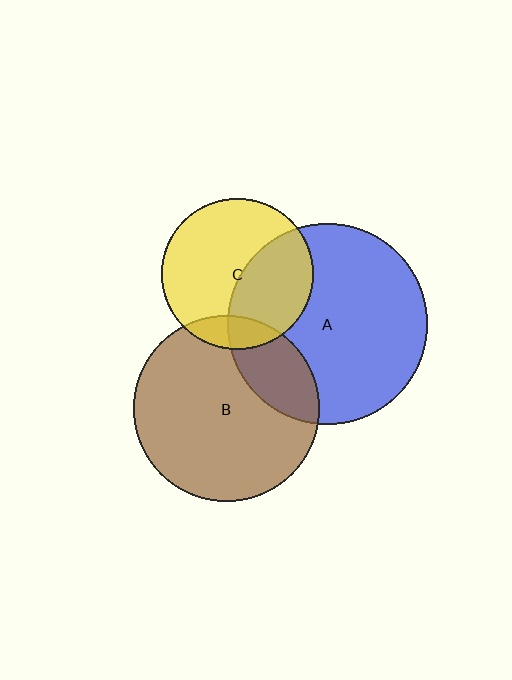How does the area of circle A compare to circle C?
Approximately 1.8 times.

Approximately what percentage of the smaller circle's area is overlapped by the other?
Approximately 15%.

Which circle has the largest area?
Circle A (blue).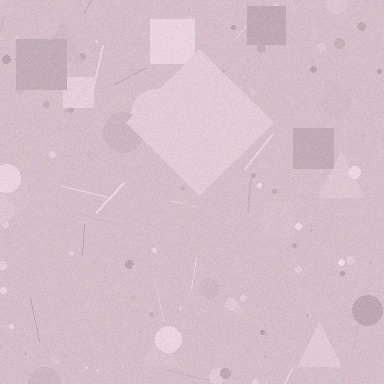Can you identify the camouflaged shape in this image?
The camouflaged shape is a diamond.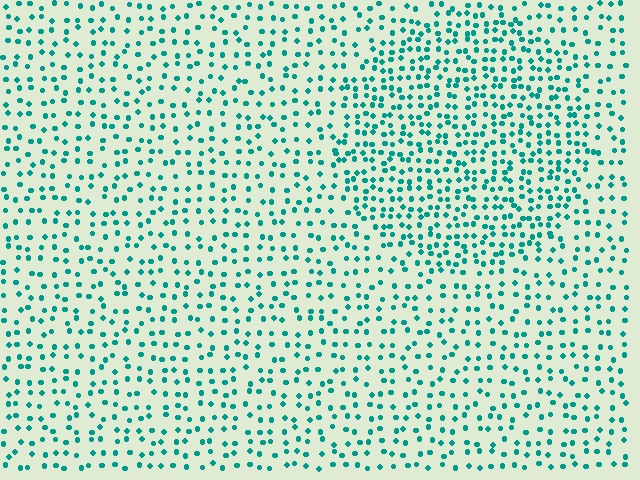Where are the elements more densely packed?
The elements are more densely packed inside the circle boundary.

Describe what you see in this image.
The image contains small teal elements arranged at two different densities. A circle-shaped region is visible where the elements are more densely packed than the surrounding area.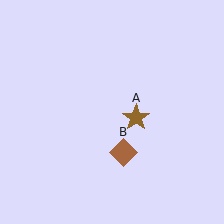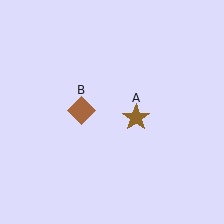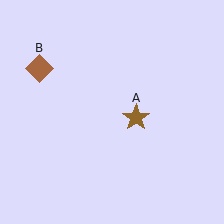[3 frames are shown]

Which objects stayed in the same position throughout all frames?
Brown star (object A) remained stationary.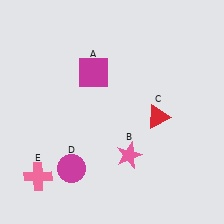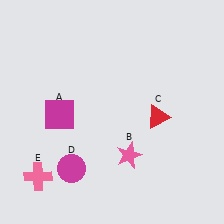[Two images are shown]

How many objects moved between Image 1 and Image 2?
1 object moved between the two images.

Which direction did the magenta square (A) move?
The magenta square (A) moved down.